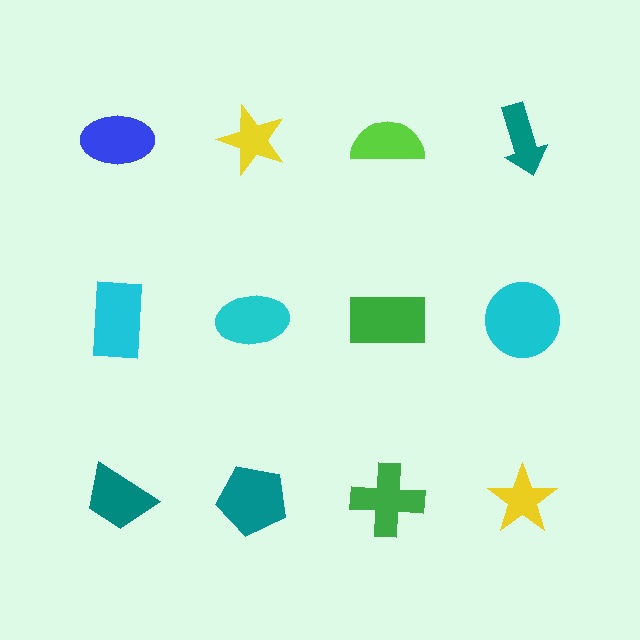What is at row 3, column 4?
A yellow star.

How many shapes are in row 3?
4 shapes.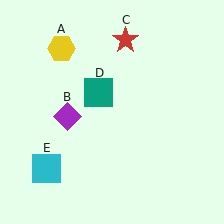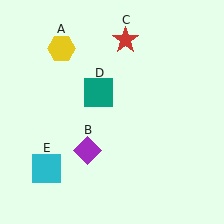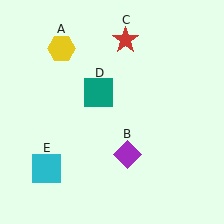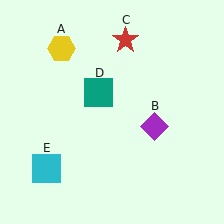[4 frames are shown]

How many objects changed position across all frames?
1 object changed position: purple diamond (object B).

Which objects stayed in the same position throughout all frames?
Yellow hexagon (object A) and red star (object C) and teal square (object D) and cyan square (object E) remained stationary.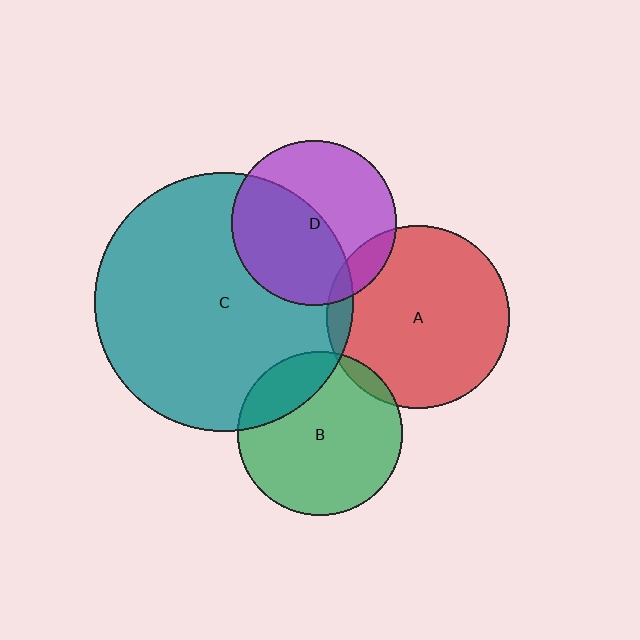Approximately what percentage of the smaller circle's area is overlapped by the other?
Approximately 10%.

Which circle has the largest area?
Circle C (teal).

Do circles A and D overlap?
Yes.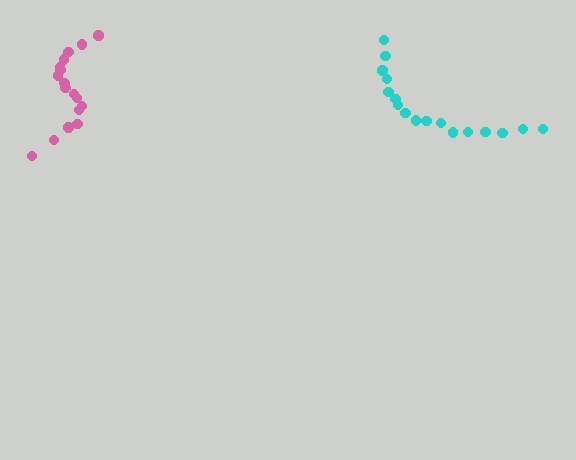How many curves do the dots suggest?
There are 2 distinct paths.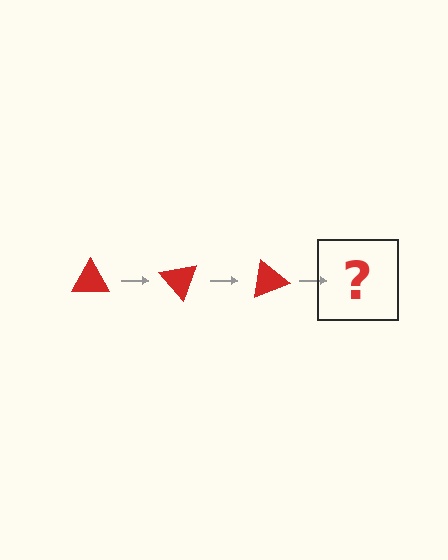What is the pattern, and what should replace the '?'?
The pattern is that the triangle rotates 50 degrees each step. The '?' should be a red triangle rotated 150 degrees.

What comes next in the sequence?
The next element should be a red triangle rotated 150 degrees.